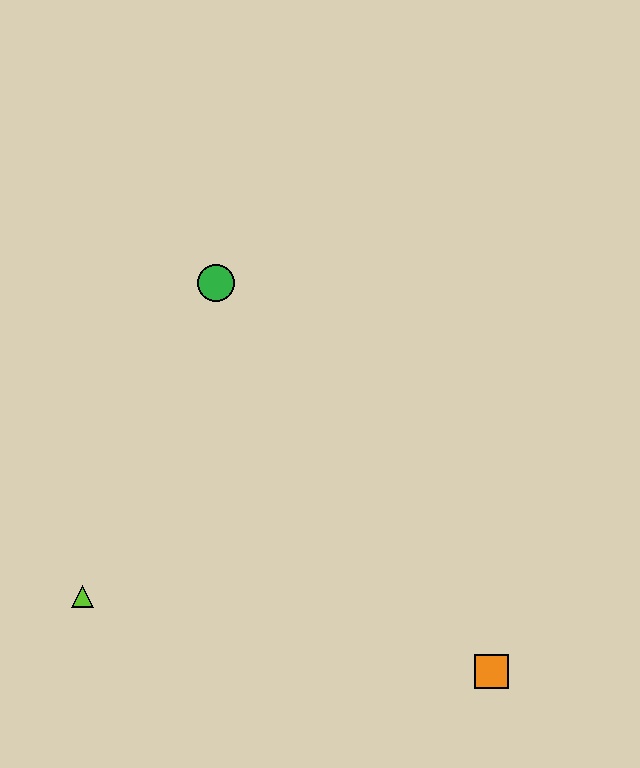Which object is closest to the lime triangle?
The green circle is closest to the lime triangle.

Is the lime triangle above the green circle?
No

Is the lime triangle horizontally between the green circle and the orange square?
No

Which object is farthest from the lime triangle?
The orange square is farthest from the lime triangle.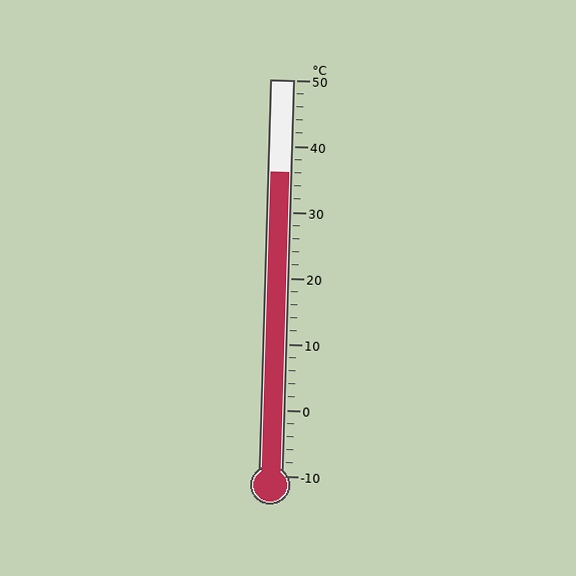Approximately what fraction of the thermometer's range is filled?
The thermometer is filled to approximately 75% of its range.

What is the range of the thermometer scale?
The thermometer scale ranges from -10°C to 50°C.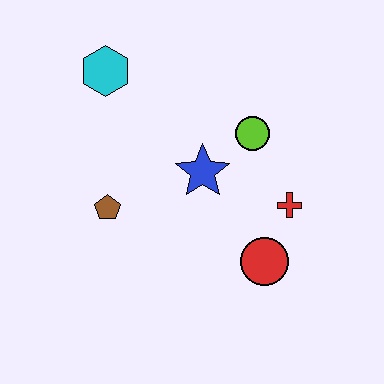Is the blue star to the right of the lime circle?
No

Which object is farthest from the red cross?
The cyan hexagon is farthest from the red cross.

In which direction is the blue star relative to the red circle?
The blue star is above the red circle.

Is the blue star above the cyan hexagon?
No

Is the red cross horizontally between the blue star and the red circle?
No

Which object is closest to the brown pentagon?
The blue star is closest to the brown pentagon.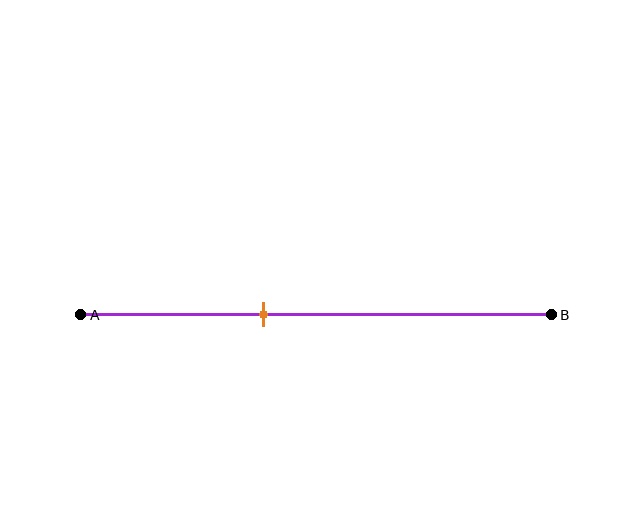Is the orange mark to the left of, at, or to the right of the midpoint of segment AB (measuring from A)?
The orange mark is to the left of the midpoint of segment AB.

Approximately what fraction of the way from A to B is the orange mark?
The orange mark is approximately 40% of the way from A to B.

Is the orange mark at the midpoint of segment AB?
No, the mark is at about 40% from A, not at the 50% midpoint.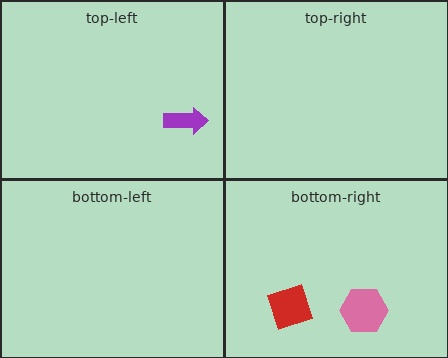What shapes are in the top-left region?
The purple arrow.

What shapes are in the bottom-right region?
The pink hexagon, the red diamond.